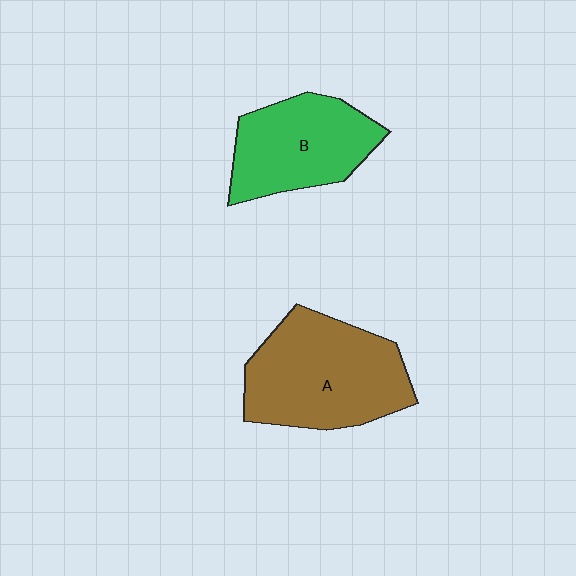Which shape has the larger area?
Shape A (brown).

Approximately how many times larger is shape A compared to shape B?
Approximately 1.3 times.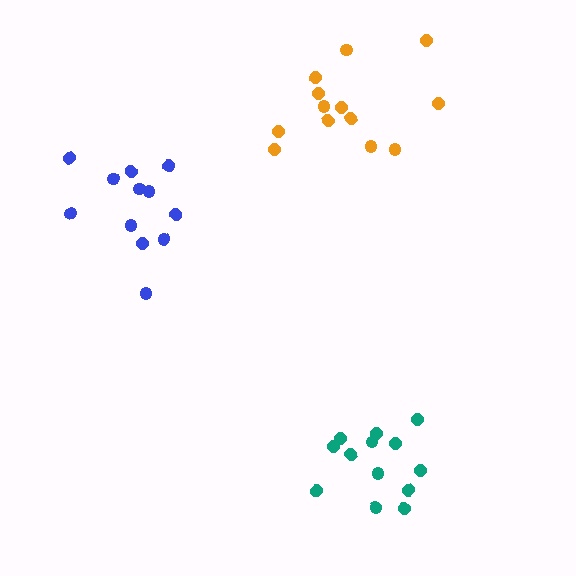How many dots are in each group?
Group 1: 13 dots, Group 2: 12 dots, Group 3: 13 dots (38 total).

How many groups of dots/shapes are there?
There are 3 groups.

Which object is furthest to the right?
The teal cluster is rightmost.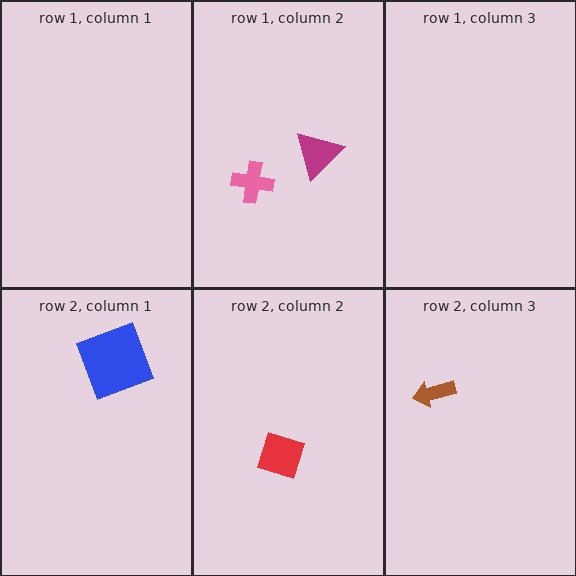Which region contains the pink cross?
The row 1, column 2 region.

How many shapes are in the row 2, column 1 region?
1.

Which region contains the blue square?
The row 2, column 1 region.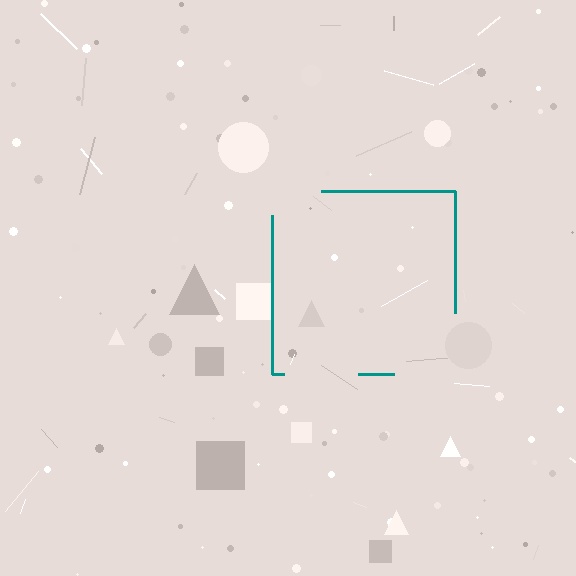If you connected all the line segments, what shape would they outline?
They would outline a square.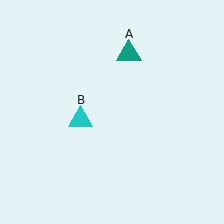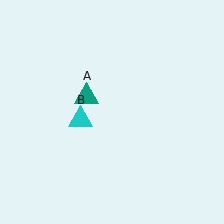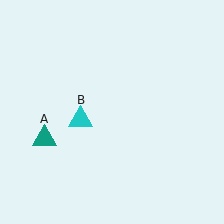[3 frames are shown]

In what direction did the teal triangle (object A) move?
The teal triangle (object A) moved down and to the left.